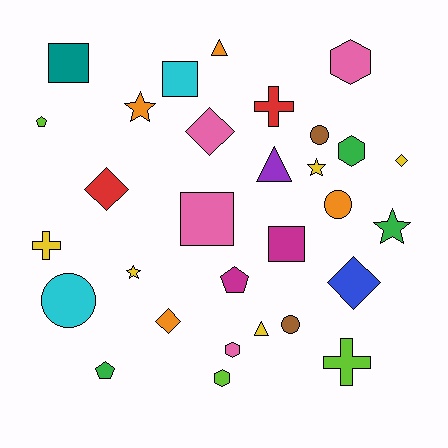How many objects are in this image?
There are 30 objects.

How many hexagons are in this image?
There are 4 hexagons.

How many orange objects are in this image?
There are 4 orange objects.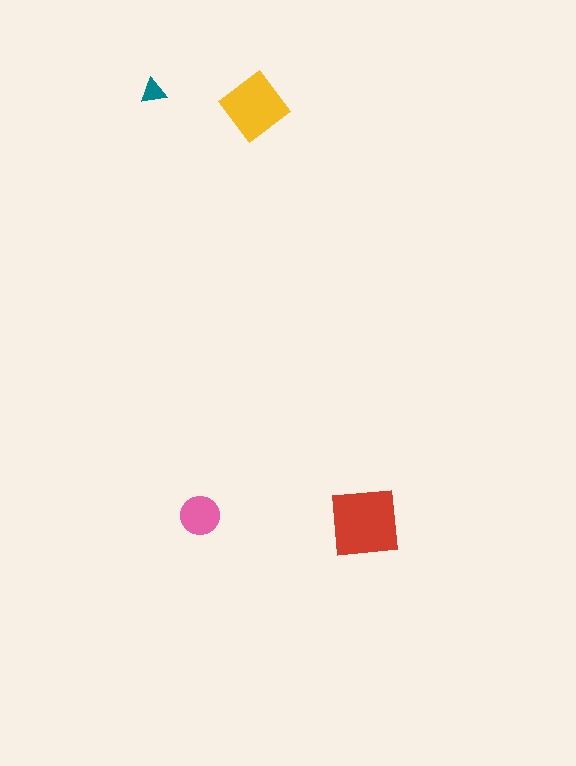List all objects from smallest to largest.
The teal triangle, the pink circle, the yellow diamond, the red square.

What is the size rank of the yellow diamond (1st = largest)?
2nd.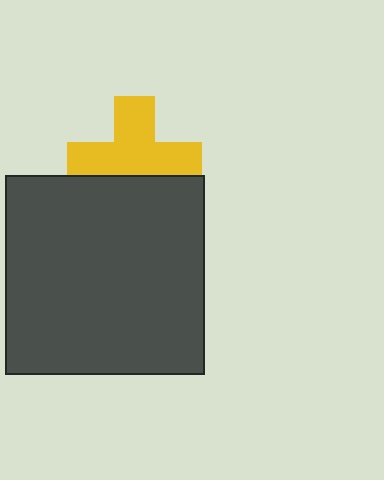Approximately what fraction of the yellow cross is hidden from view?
Roughly 32% of the yellow cross is hidden behind the dark gray square.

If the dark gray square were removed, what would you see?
You would see the complete yellow cross.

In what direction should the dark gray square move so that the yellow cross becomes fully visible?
The dark gray square should move down. That is the shortest direction to clear the overlap and leave the yellow cross fully visible.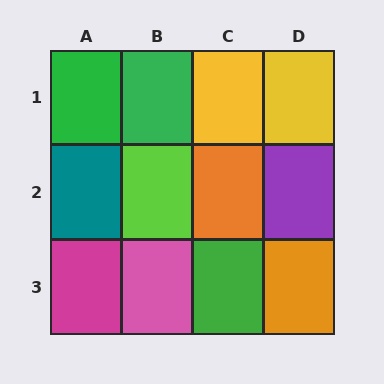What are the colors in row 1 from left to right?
Green, green, yellow, yellow.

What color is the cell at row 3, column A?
Magenta.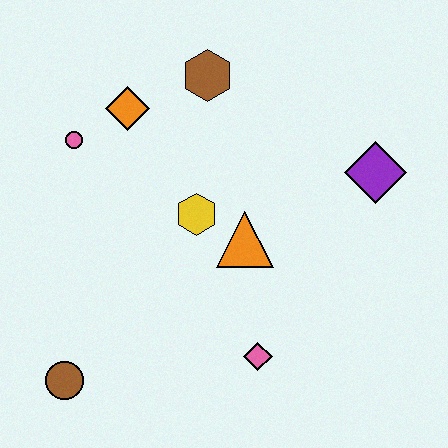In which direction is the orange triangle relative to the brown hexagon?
The orange triangle is below the brown hexagon.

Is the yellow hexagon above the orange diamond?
No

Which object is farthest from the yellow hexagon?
The brown circle is farthest from the yellow hexagon.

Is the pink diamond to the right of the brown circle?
Yes